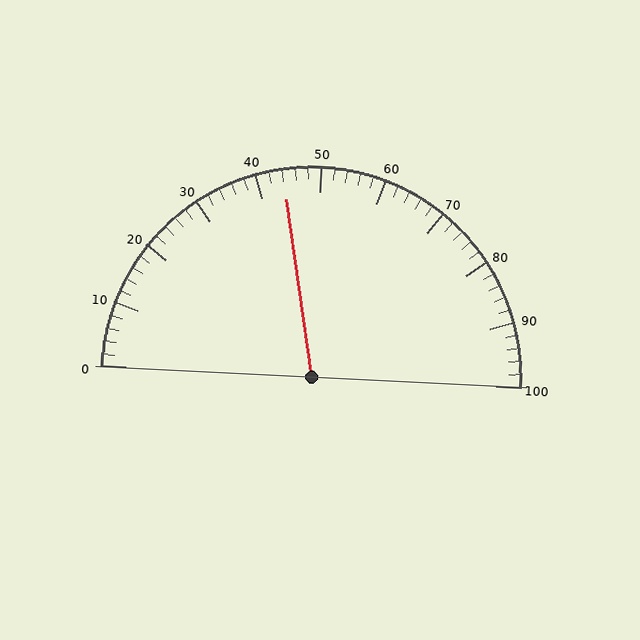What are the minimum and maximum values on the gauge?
The gauge ranges from 0 to 100.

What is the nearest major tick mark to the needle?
The nearest major tick mark is 40.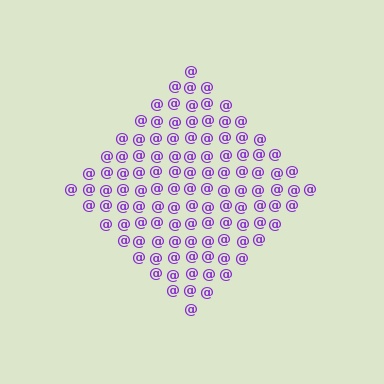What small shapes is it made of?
It is made of small at signs.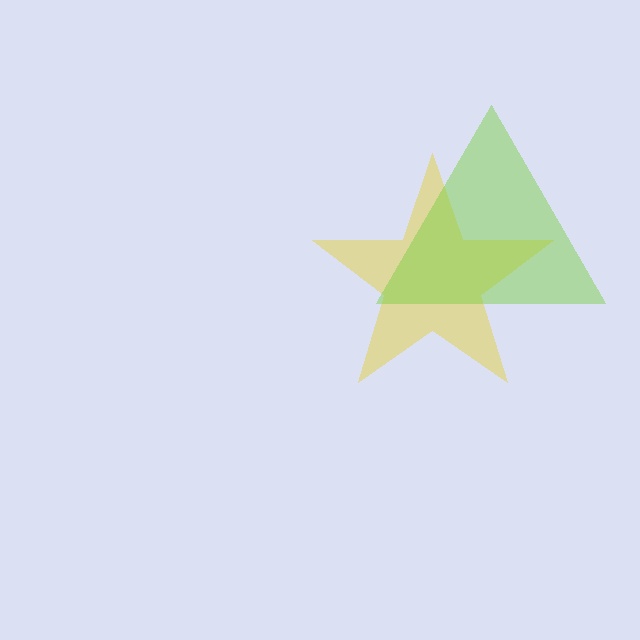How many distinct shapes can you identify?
There are 2 distinct shapes: a yellow star, a lime triangle.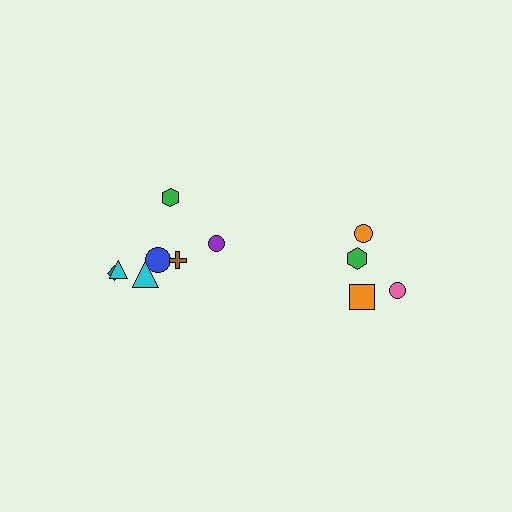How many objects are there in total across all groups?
There are 11 objects.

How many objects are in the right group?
There are 4 objects.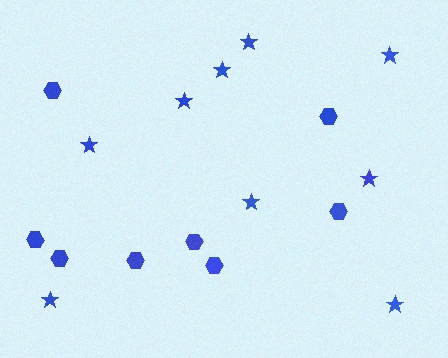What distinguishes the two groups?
There are 2 groups: one group of stars (9) and one group of hexagons (8).